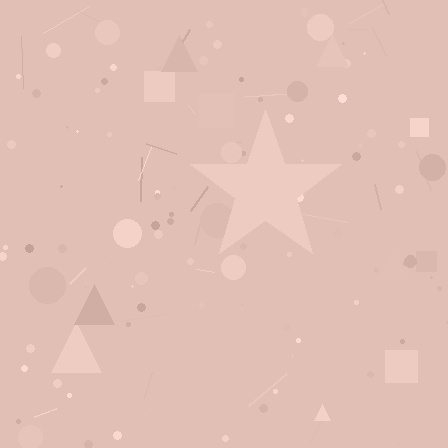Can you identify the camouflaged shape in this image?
The camouflaged shape is a star.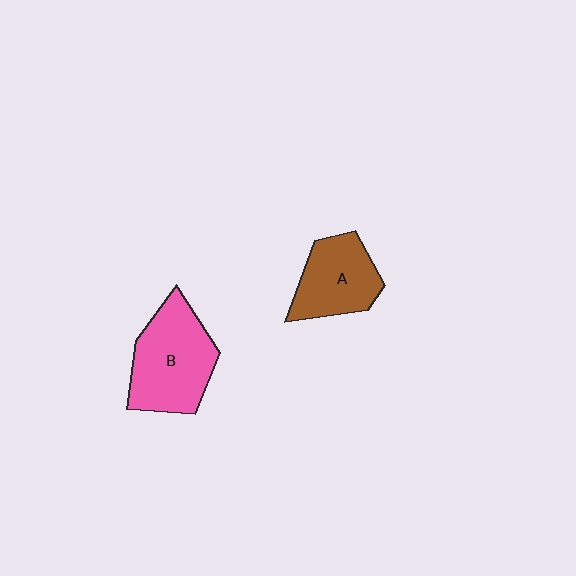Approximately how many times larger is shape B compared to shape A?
Approximately 1.3 times.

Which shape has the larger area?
Shape B (pink).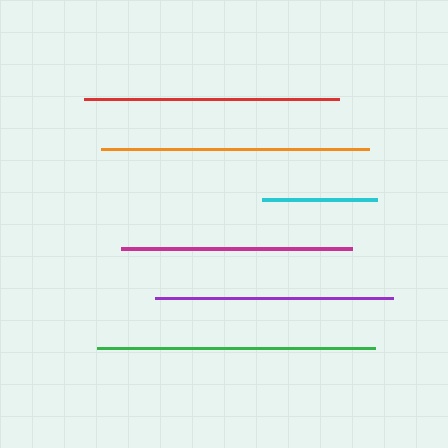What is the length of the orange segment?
The orange segment is approximately 269 pixels long.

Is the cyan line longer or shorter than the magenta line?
The magenta line is longer than the cyan line.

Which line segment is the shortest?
The cyan line is the shortest at approximately 115 pixels.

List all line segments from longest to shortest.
From longest to shortest: green, orange, red, purple, magenta, cyan.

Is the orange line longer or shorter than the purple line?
The orange line is longer than the purple line.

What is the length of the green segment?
The green segment is approximately 278 pixels long.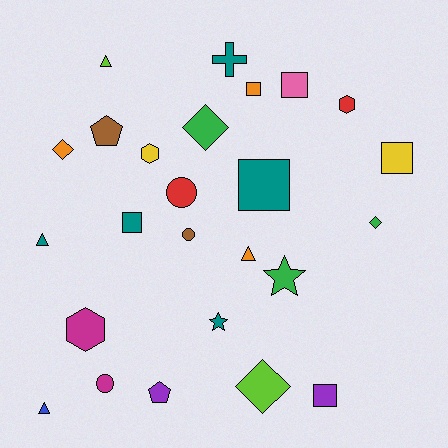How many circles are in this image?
There are 3 circles.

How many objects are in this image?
There are 25 objects.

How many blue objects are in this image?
There is 1 blue object.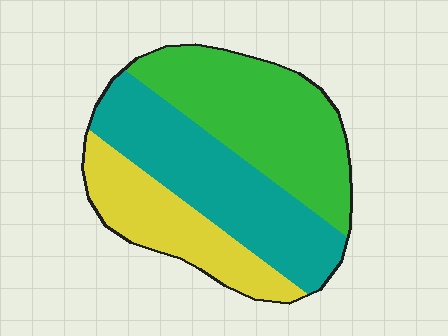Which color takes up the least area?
Yellow, at roughly 25%.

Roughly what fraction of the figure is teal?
Teal covers about 40% of the figure.